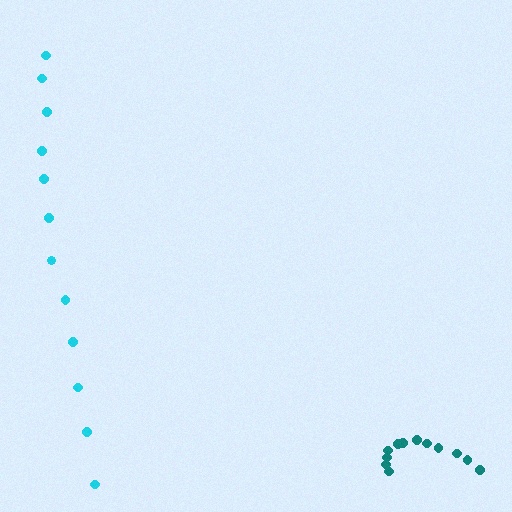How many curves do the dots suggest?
There are 2 distinct paths.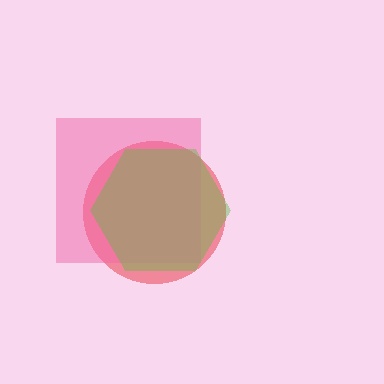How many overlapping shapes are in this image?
There are 3 overlapping shapes in the image.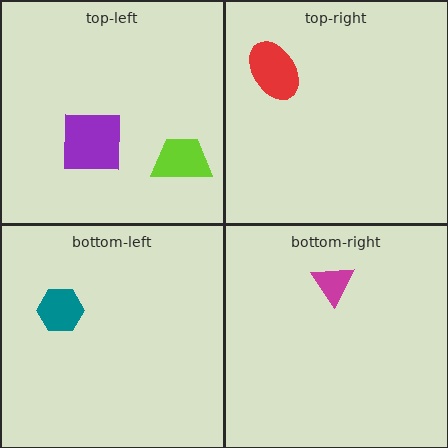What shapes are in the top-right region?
The red ellipse.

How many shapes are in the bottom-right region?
1.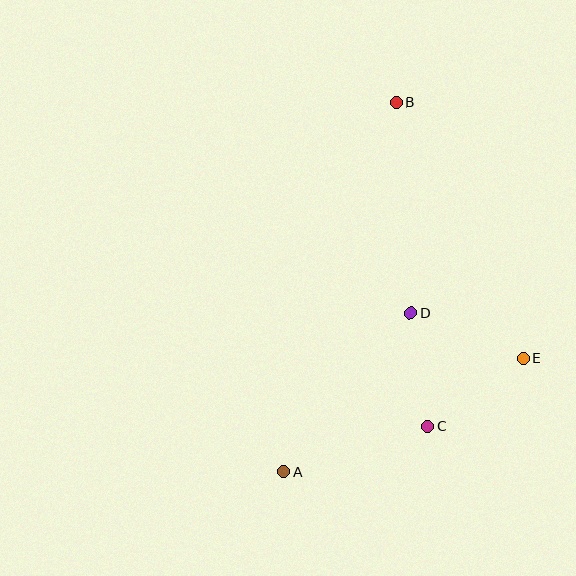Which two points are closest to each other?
Points C and D are closest to each other.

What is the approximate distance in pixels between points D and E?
The distance between D and E is approximately 121 pixels.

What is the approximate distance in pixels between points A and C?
The distance between A and C is approximately 151 pixels.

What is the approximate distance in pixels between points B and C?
The distance between B and C is approximately 325 pixels.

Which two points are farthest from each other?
Points A and B are farthest from each other.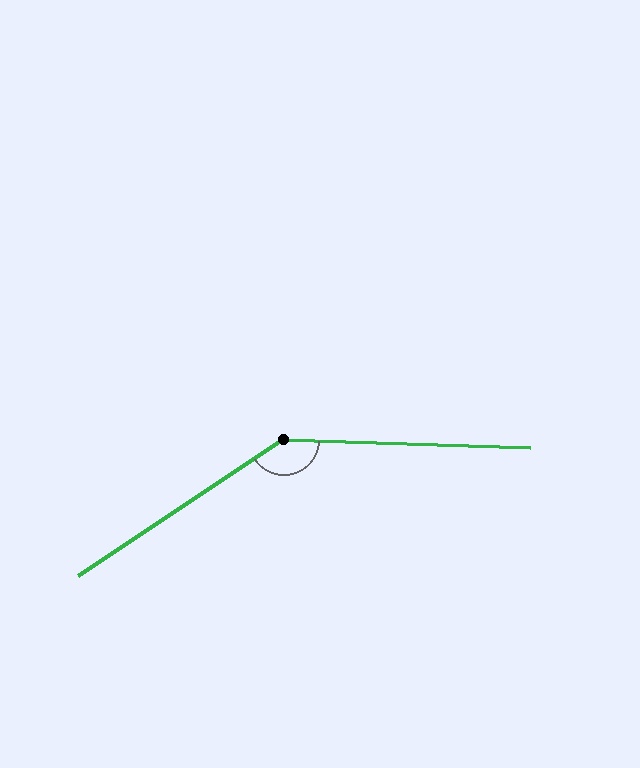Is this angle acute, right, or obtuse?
It is obtuse.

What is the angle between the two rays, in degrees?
Approximately 145 degrees.